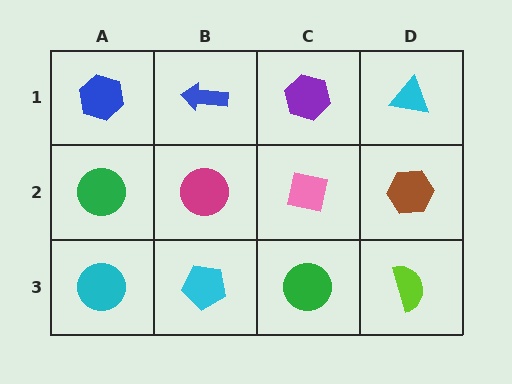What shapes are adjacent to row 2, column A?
A blue hexagon (row 1, column A), a cyan circle (row 3, column A), a magenta circle (row 2, column B).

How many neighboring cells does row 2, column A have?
3.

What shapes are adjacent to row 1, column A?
A green circle (row 2, column A), a blue arrow (row 1, column B).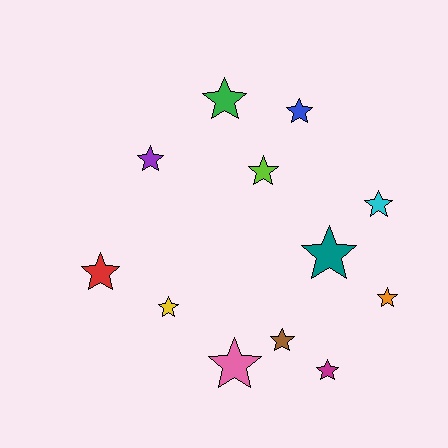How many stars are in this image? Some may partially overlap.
There are 12 stars.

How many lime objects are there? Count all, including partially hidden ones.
There is 1 lime object.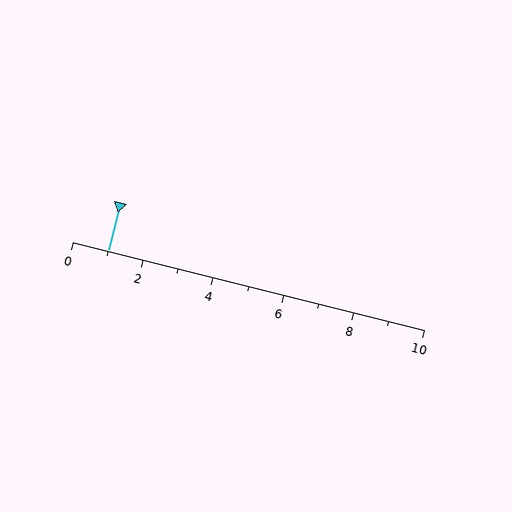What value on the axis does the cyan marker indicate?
The marker indicates approximately 1.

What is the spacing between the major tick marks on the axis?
The major ticks are spaced 2 apart.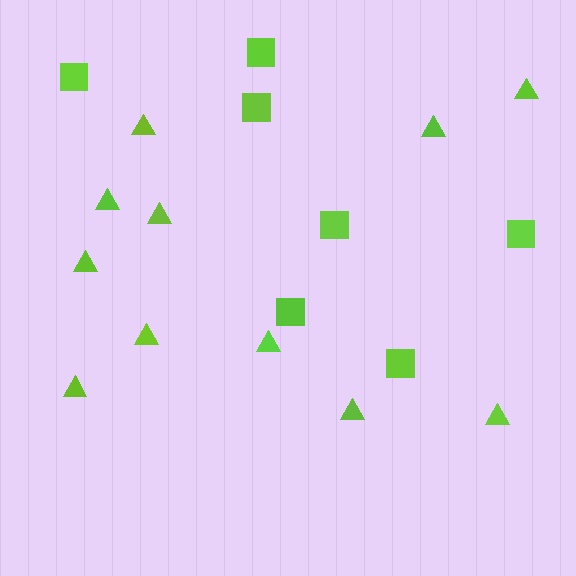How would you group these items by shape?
There are 2 groups: one group of squares (7) and one group of triangles (11).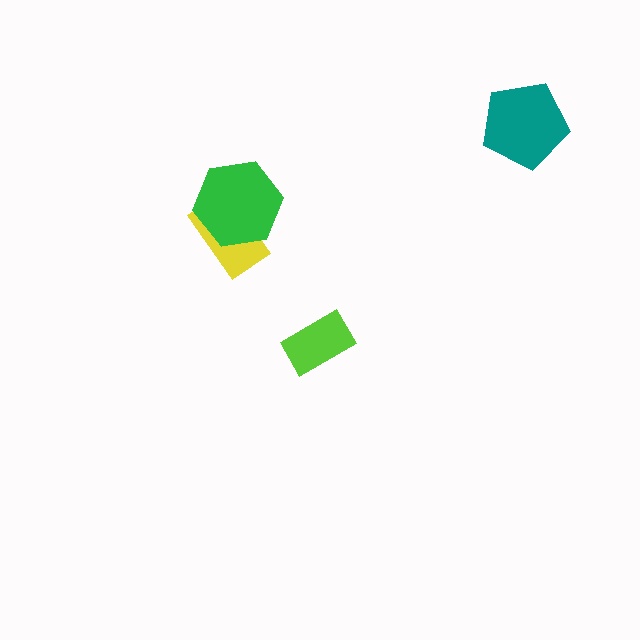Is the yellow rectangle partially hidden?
Yes, it is partially covered by another shape.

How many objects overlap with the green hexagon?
1 object overlaps with the green hexagon.